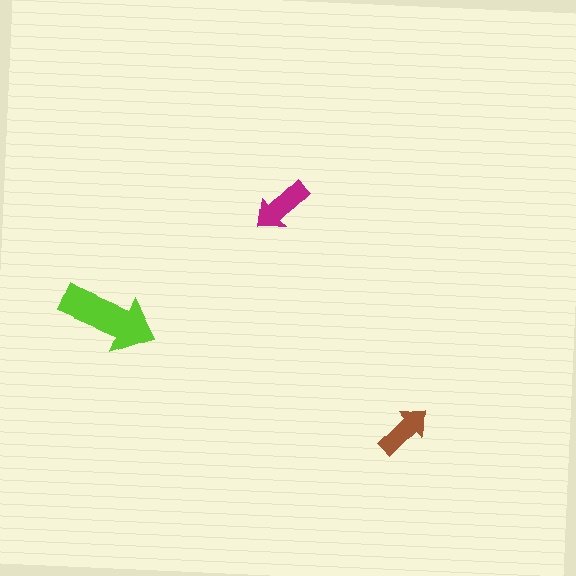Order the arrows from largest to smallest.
the lime one, the magenta one, the brown one.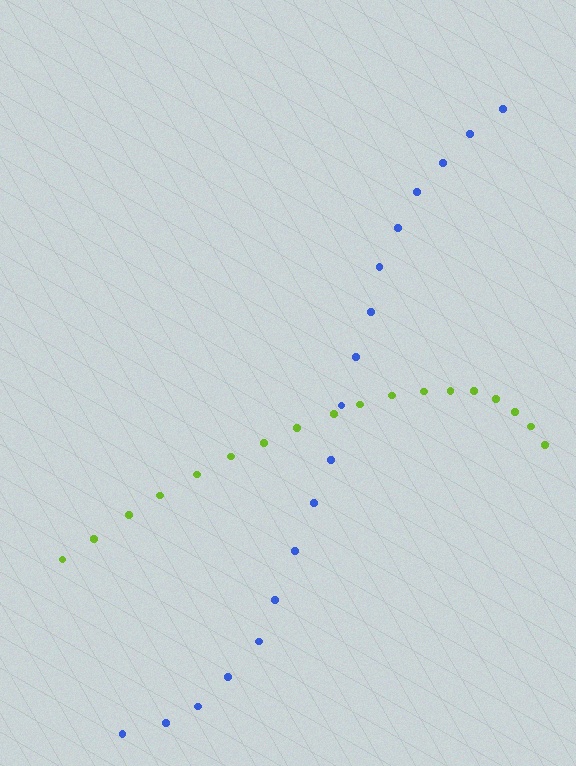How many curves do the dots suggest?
There are 2 distinct paths.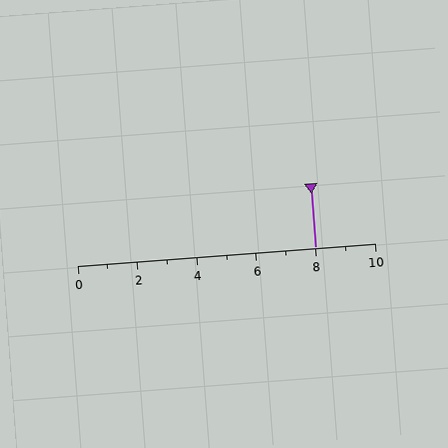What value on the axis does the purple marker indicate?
The marker indicates approximately 8.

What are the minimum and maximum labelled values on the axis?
The axis runs from 0 to 10.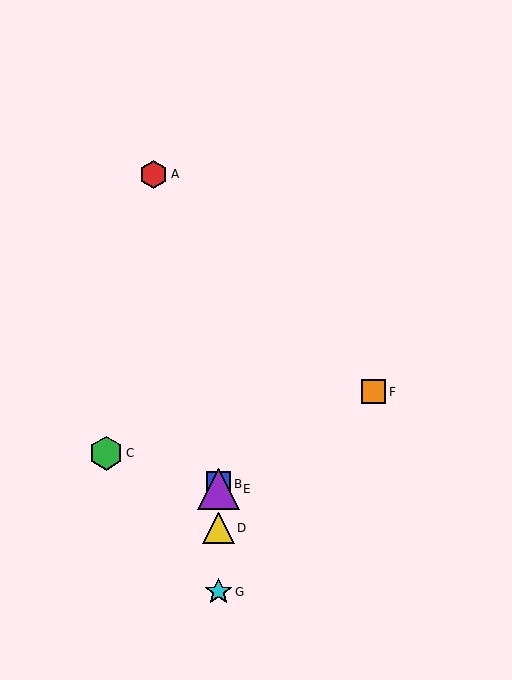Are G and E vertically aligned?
Yes, both are at x≈219.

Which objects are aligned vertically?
Objects B, D, E, G are aligned vertically.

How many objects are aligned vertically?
4 objects (B, D, E, G) are aligned vertically.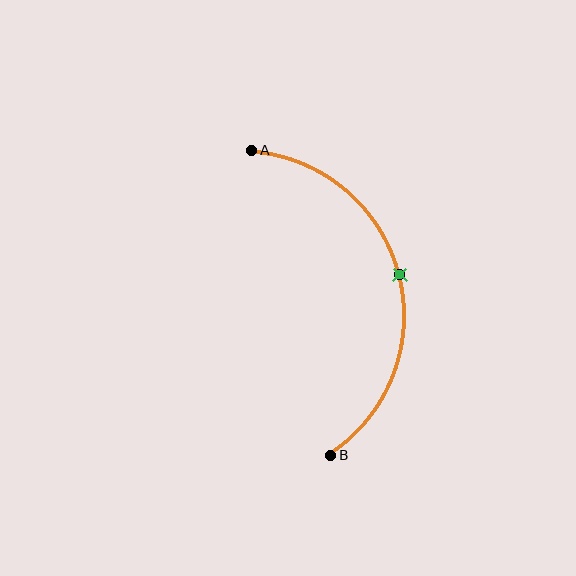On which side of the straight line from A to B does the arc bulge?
The arc bulges to the right of the straight line connecting A and B.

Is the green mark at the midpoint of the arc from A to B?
Yes. The green mark lies on the arc at equal arc-length from both A and B — it is the arc midpoint.